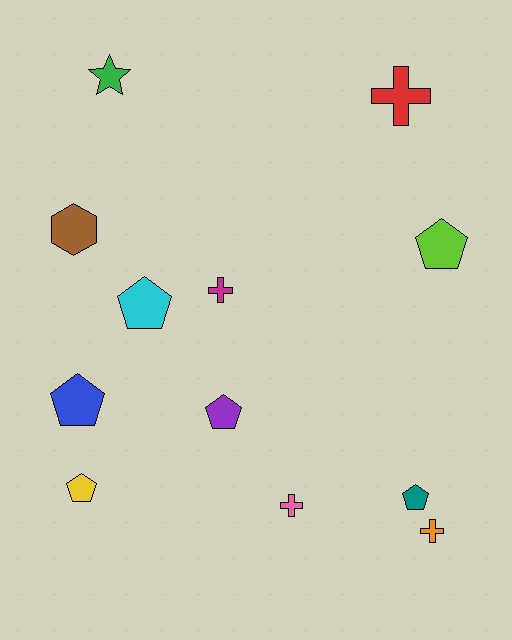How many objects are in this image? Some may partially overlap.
There are 12 objects.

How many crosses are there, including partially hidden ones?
There are 4 crosses.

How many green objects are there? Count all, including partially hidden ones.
There is 1 green object.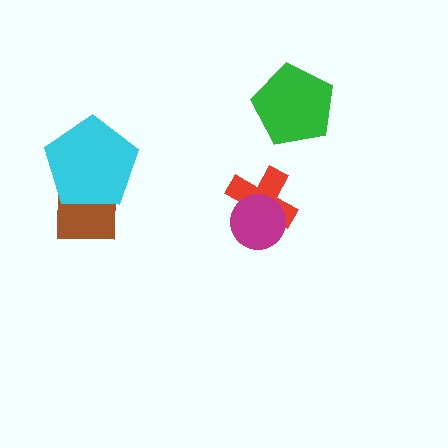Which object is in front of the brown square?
The cyan pentagon is in front of the brown square.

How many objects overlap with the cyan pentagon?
1 object overlaps with the cyan pentagon.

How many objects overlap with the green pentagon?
0 objects overlap with the green pentagon.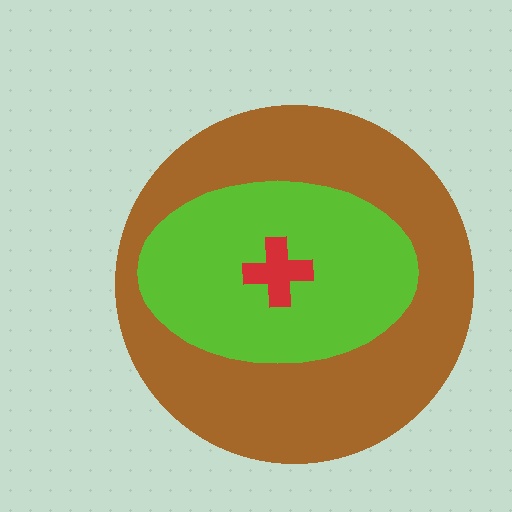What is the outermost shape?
The brown circle.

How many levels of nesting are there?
3.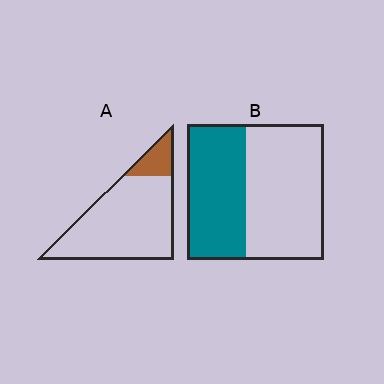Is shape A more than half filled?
No.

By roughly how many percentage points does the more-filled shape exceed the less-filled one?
By roughly 30 percentage points (B over A).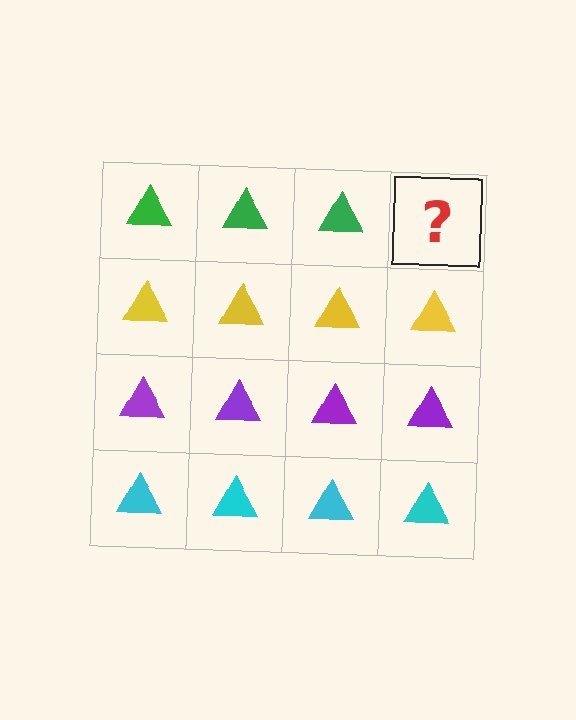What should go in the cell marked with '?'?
The missing cell should contain a green triangle.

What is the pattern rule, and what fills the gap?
The rule is that each row has a consistent color. The gap should be filled with a green triangle.